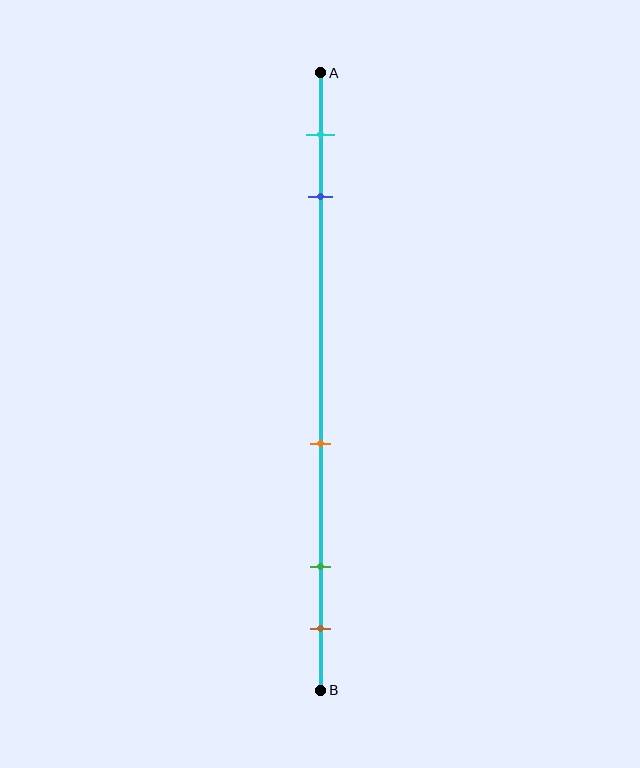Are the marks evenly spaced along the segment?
No, the marks are not evenly spaced.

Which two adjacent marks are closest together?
The green and brown marks are the closest adjacent pair.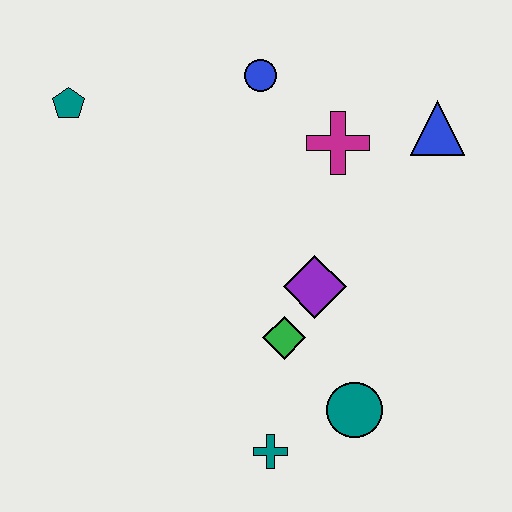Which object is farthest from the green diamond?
The teal pentagon is farthest from the green diamond.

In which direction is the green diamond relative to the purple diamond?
The green diamond is below the purple diamond.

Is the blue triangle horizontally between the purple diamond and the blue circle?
No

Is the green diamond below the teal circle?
No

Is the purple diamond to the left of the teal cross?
No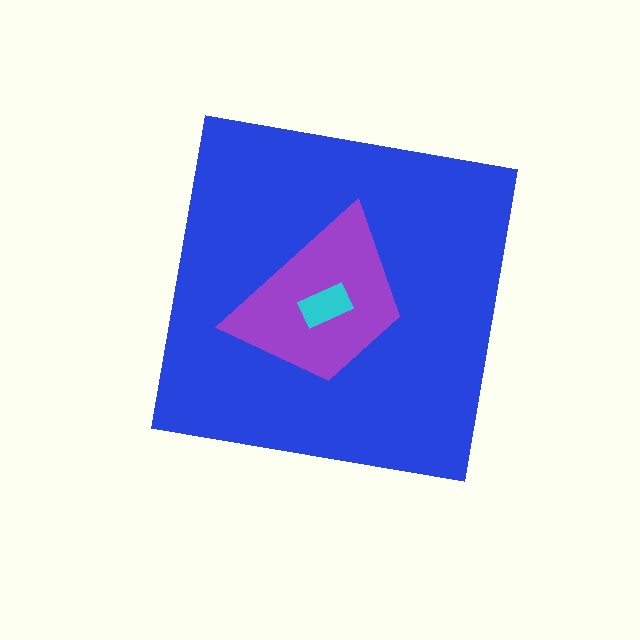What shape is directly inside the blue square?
The purple trapezoid.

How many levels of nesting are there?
3.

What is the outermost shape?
The blue square.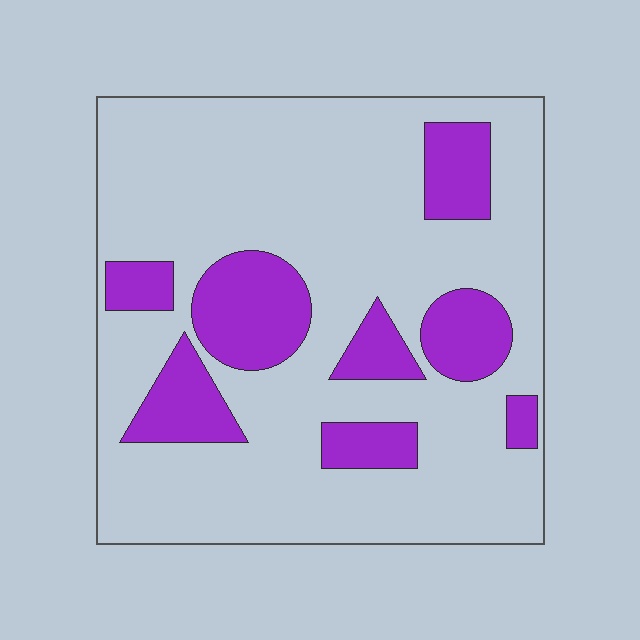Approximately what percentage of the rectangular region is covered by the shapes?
Approximately 25%.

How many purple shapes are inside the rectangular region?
8.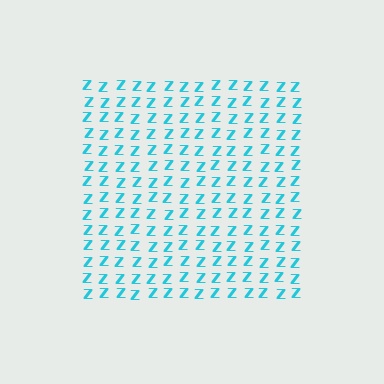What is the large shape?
The large shape is a square.